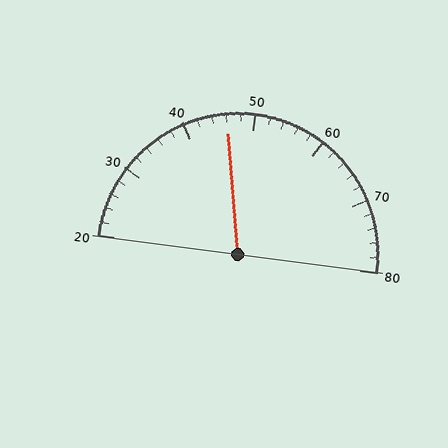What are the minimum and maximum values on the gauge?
The gauge ranges from 20 to 80.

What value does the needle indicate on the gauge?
The needle indicates approximately 46.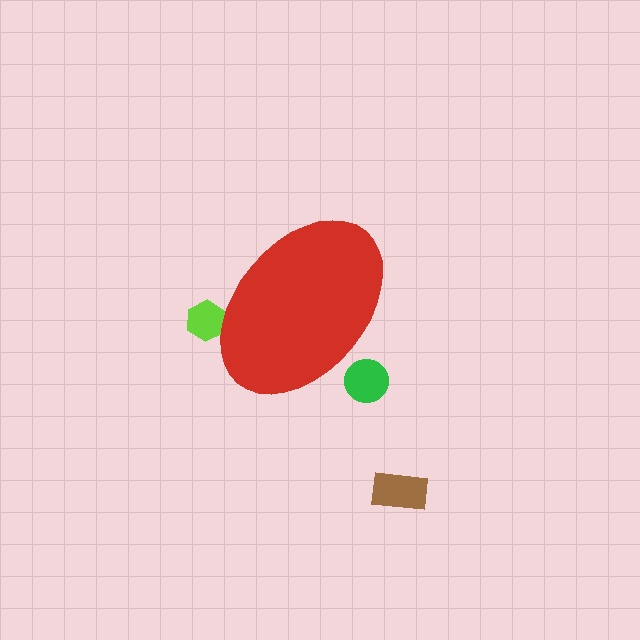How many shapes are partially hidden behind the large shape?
2 shapes are partially hidden.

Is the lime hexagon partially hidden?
Yes, the lime hexagon is partially hidden behind the red ellipse.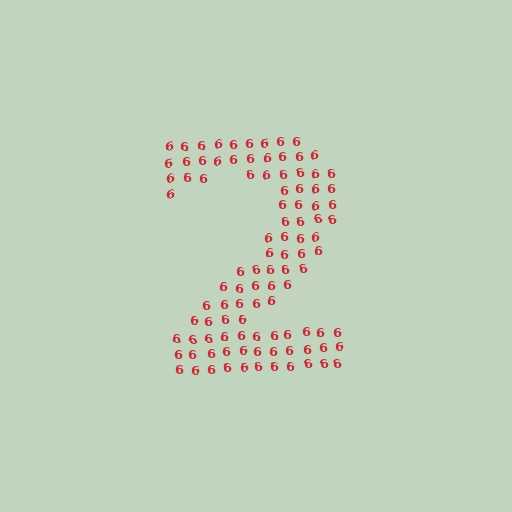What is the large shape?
The large shape is the digit 2.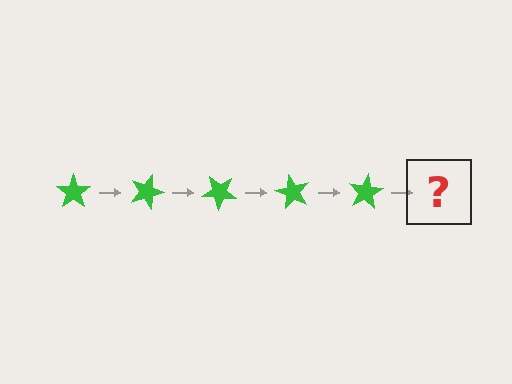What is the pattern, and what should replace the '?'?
The pattern is that the star rotates 20 degrees each step. The '?' should be a green star rotated 100 degrees.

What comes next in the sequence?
The next element should be a green star rotated 100 degrees.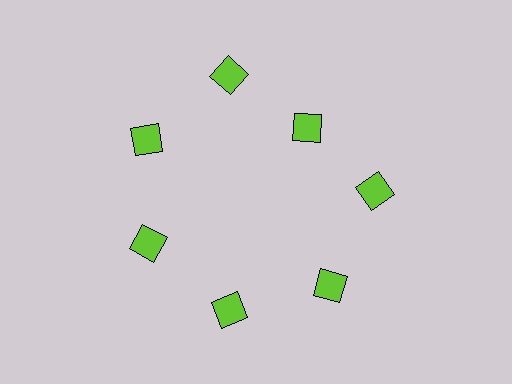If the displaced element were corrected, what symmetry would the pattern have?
It would have 7-fold rotational symmetry — the pattern would map onto itself every 51 degrees.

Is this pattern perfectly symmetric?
No. The 7 lime diamonds are arranged in a ring, but one element near the 1 o'clock position is pulled inward toward the center, breaking the 7-fold rotational symmetry.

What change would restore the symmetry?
The symmetry would be restored by moving it outward, back onto the ring so that all 7 diamonds sit at equal angles and equal distance from the center.